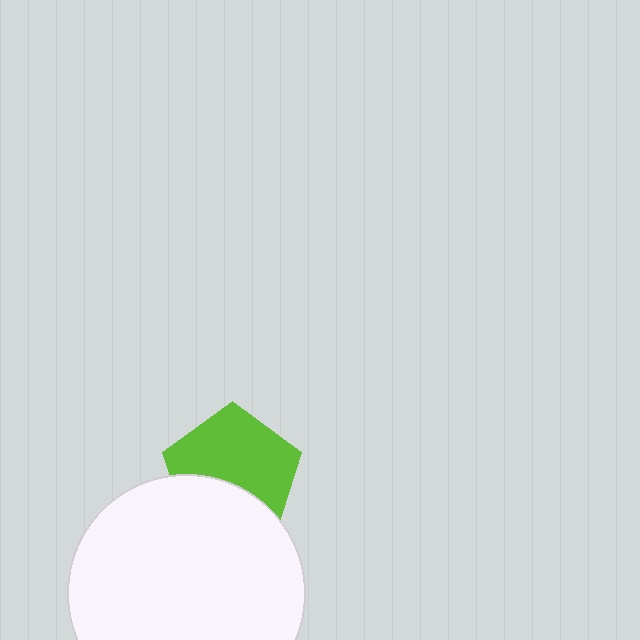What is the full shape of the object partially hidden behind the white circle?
The partially hidden object is a lime pentagon.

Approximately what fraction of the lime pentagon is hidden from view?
Roughly 38% of the lime pentagon is hidden behind the white circle.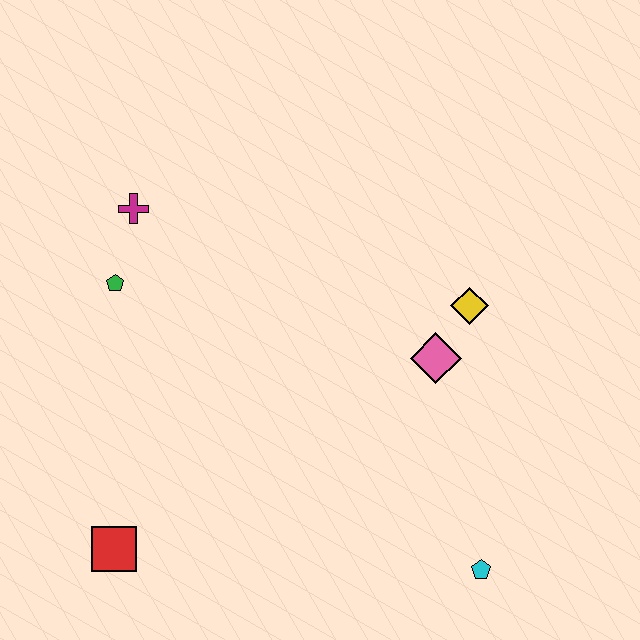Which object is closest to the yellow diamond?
The pink diamond is closest to the yellow diamond.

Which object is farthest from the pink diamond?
The red square is farthest from the pink diamond.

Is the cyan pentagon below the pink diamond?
Yes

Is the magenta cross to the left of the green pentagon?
No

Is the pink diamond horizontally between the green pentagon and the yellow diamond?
Yes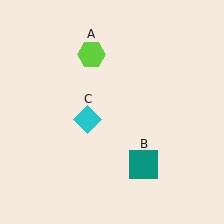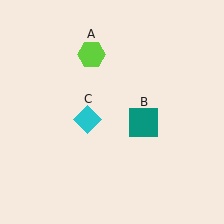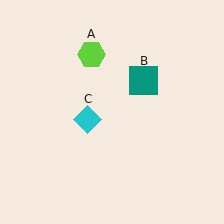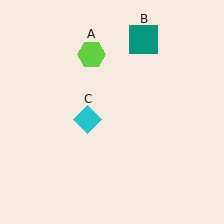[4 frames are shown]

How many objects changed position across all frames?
1 object changed position: teal square (object B).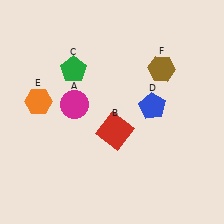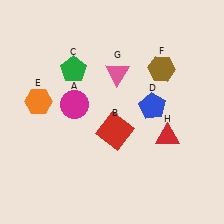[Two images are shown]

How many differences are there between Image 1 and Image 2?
There are 2 differences between the two images.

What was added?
A pink triangle (G), a red triangle (H) were added in Image 2.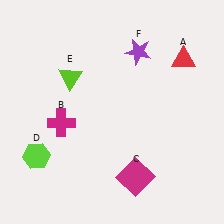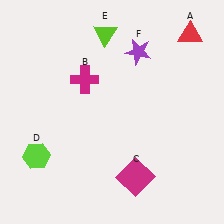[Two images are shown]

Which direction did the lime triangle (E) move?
The lime triangle (E) moved up.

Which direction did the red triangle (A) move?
The red triangle (A) moved up.